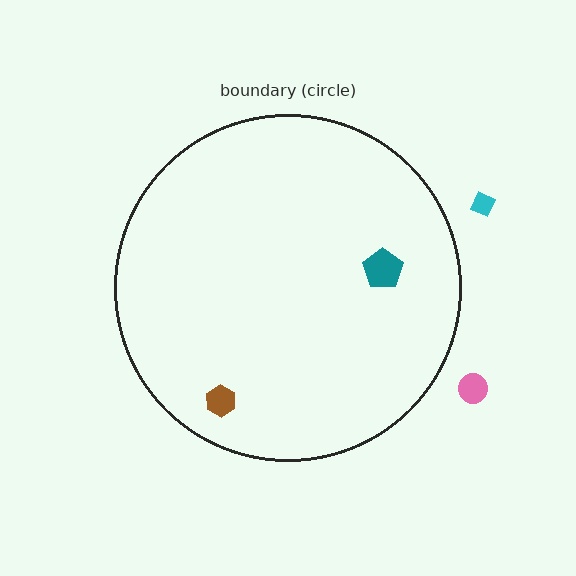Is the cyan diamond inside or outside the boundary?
Outside.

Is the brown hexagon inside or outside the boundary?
Inside.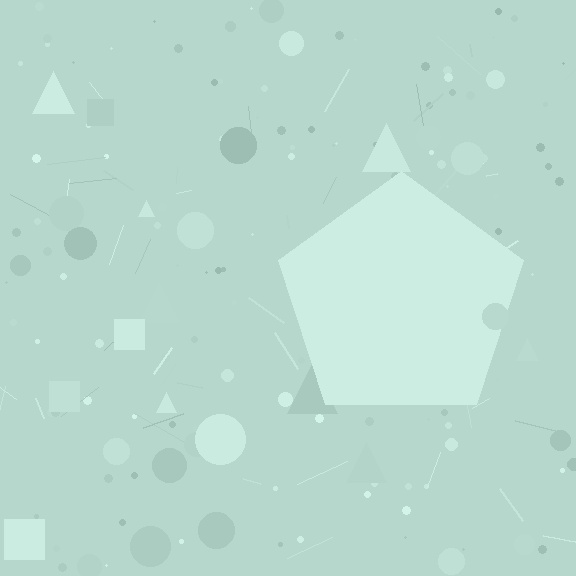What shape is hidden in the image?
A pentagon is hidden in the image.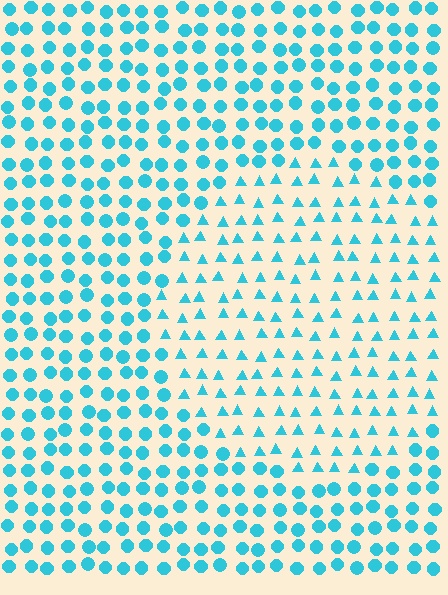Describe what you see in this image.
The image is filled with small cyan elements arranged in a uniform grid. A circle-shaped region contains triangles, while the surrounding area contains circles. The boundary is defined purely by the change in element shape.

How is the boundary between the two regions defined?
The boundary is defined by a change in element shape: triangles inside vs. circles outside. All elements share the same color and spacing.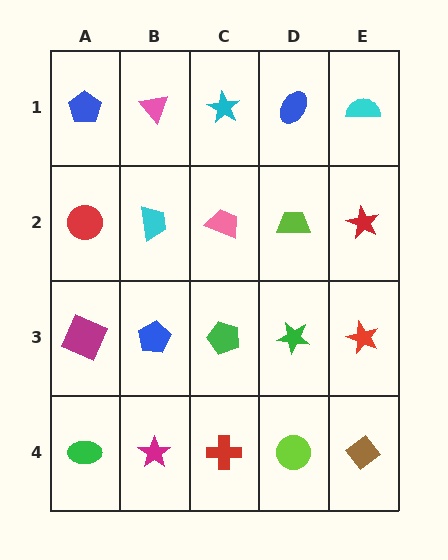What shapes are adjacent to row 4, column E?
A red star (row 3, column E), a lime circle (row 4, column D).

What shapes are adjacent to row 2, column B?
A pink triangle (row 1, column B), a blue pentagon (row 3, column B), a red circle (row 2, column A), a pink trapezoid (row 2, column C).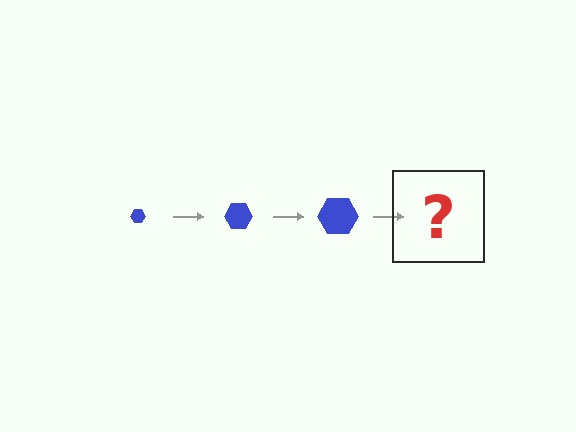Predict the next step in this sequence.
The next step is a blue hexagon, larger than the previous one.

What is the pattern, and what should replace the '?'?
The pattern is that the hexagon gets progressively larger each step. The '?' should be a blue hexagon, larger than the previous one.